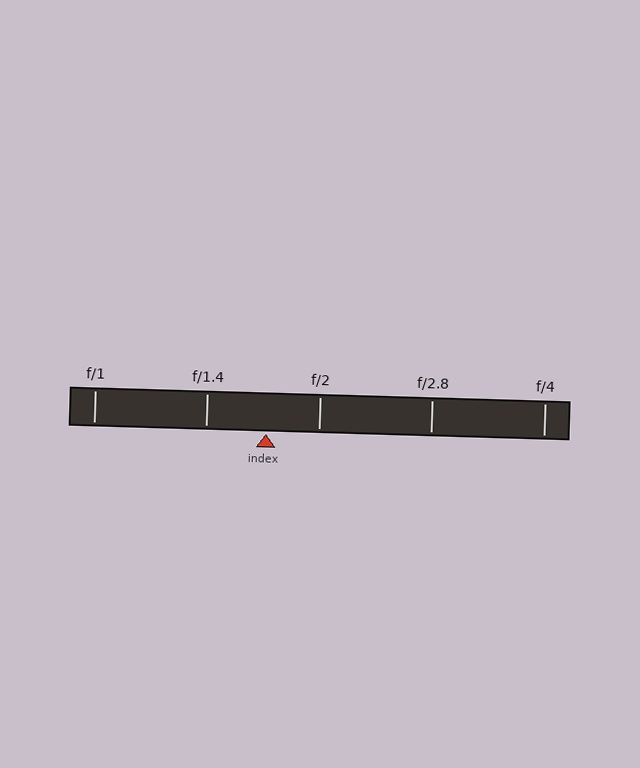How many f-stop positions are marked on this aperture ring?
There are 5 f-stop positions marked.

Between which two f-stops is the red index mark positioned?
The index mark is between f/1.4 and f/2.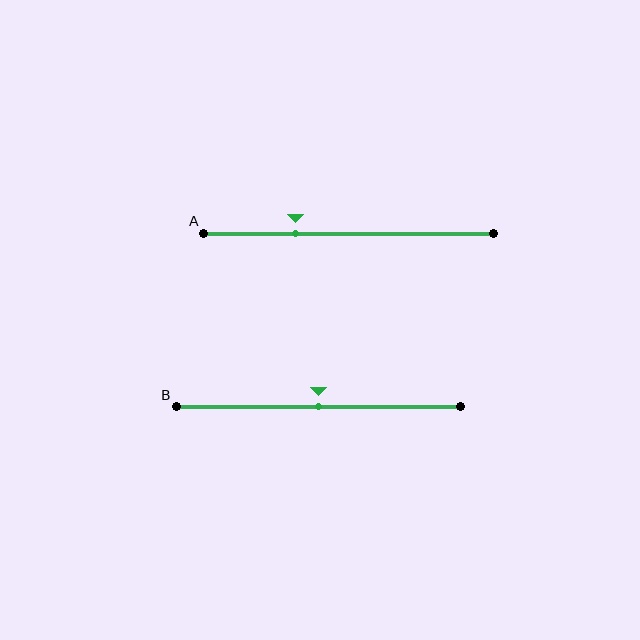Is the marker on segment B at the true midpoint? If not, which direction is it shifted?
Yes, the marker on segment B is at the true midpoint.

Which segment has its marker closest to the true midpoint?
Segment B has its marker closest to the true midpoint.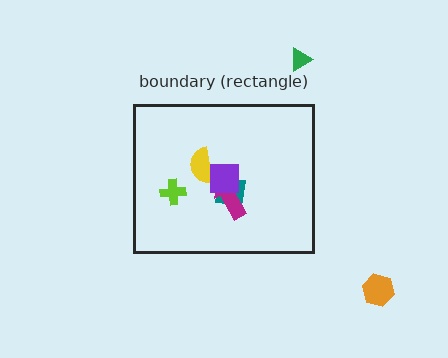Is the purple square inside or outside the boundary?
Inside.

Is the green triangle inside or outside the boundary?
Outside.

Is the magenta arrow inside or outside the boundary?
Inside.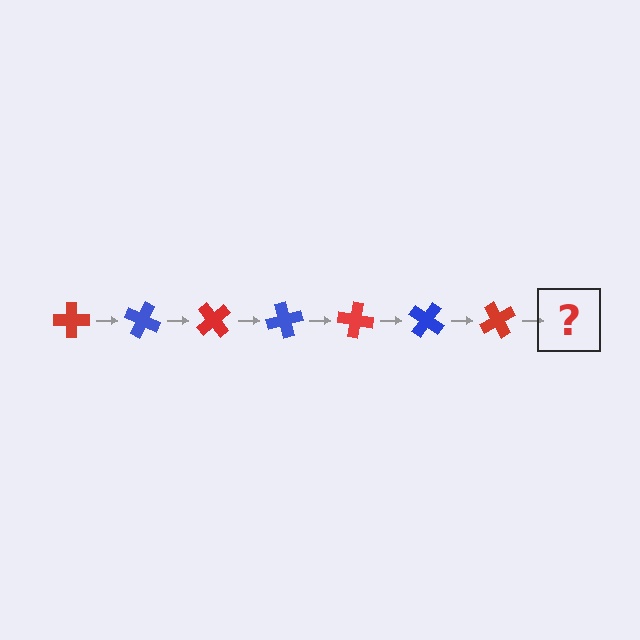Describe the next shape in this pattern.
It should be a blue cross, rotated 175 degrees from the start.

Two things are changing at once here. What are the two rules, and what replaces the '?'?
The two rules are that it rotates 25 degrees each step and the color cycles through red and blue. The '?' should be a blue cross, rotated 175 degrees from the start.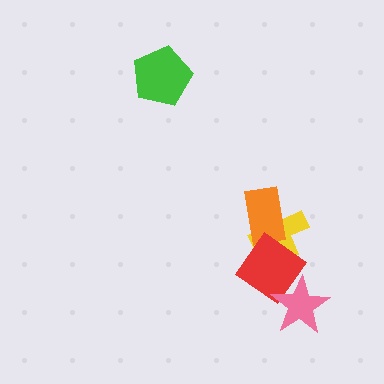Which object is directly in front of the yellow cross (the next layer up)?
The orange rectangle is directly in front of the yellow cross.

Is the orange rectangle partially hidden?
Yes, it is partially covered by another shape.